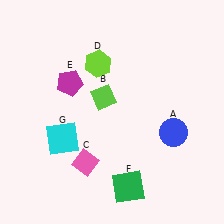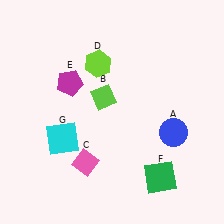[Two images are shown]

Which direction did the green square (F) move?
The green square (F) moved right.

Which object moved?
The green square (F) moved right.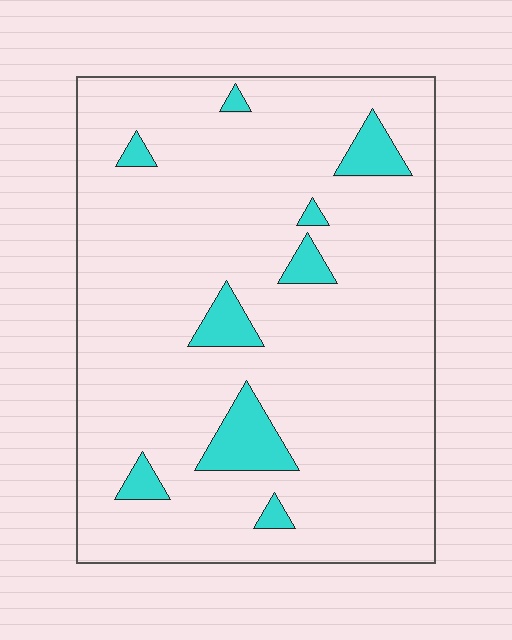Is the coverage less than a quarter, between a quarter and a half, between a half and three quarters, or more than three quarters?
Less than a quarter.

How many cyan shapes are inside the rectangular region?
9.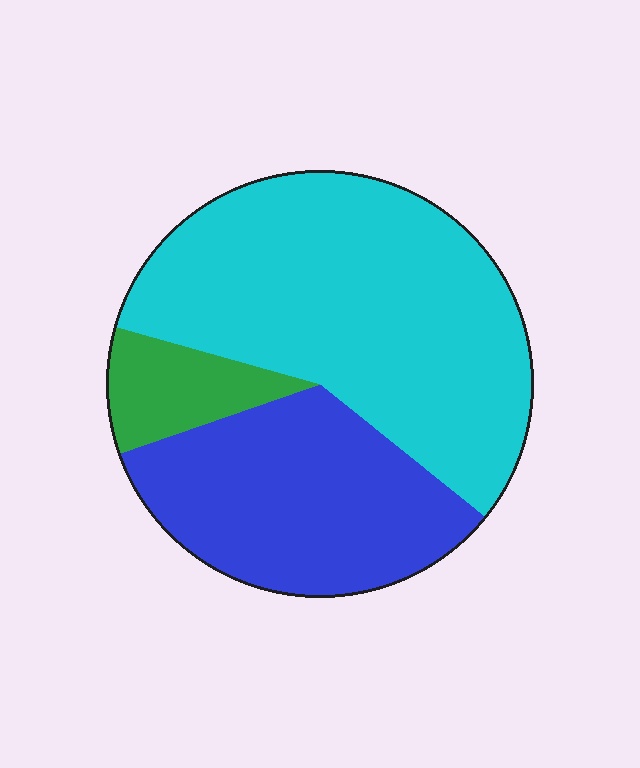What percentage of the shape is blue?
Blue takes up about one third (1/3) of the shape.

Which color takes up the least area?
Green, at roughly 10%.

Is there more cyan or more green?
Cyan.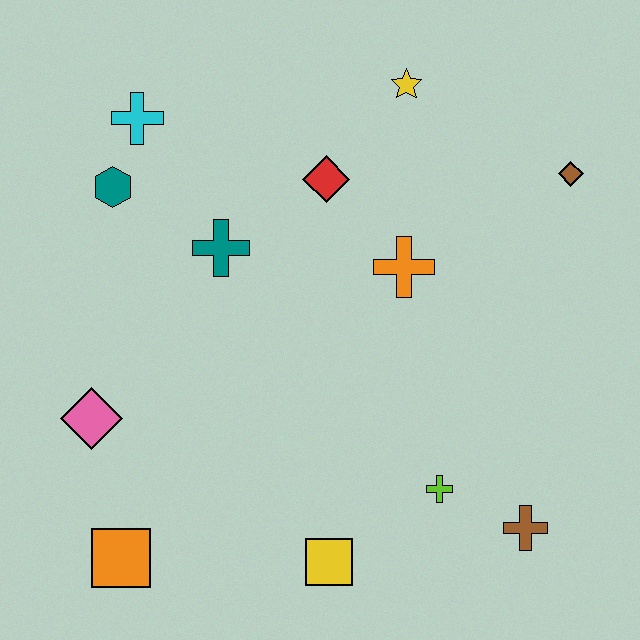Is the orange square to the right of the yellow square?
No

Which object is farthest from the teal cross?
The brown cross is farthest from the teal cross.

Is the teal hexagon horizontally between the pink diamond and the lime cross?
Yes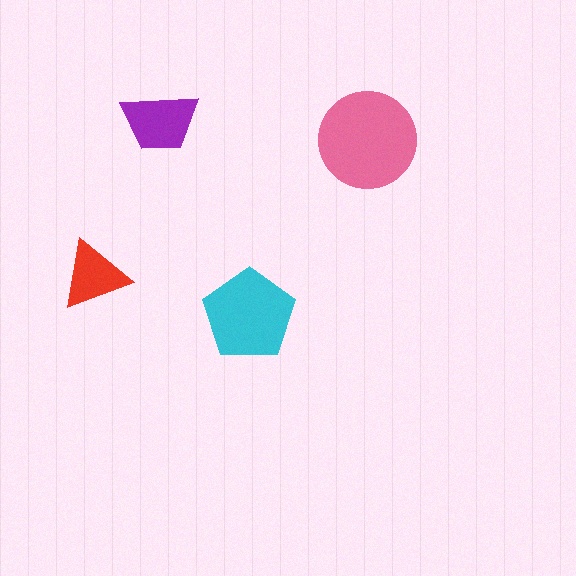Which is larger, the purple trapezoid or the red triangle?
The purple trapezoid.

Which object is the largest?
The pink circle.